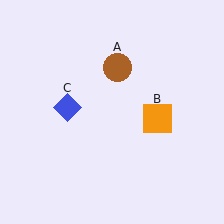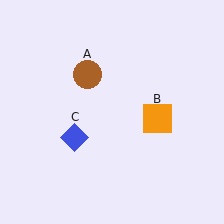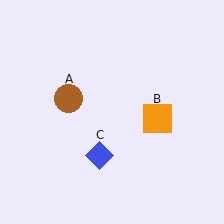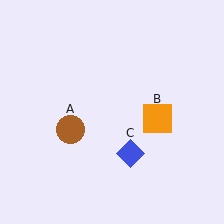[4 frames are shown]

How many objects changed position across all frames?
2 objects changed position: brown circle (object A), blue diamond (object C).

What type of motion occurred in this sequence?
The brown circle (object A), blue diamond (object C) rotated counterclockwise around the center of the scene.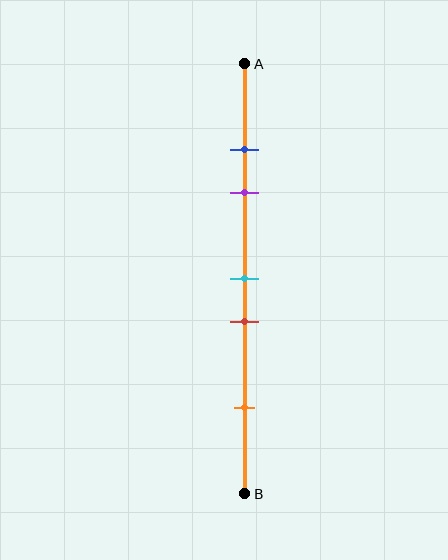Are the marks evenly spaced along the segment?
No, the marks are not evenly spaced.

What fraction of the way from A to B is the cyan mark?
The cyan mark is approximately 50% (0.5) of the way from A to B.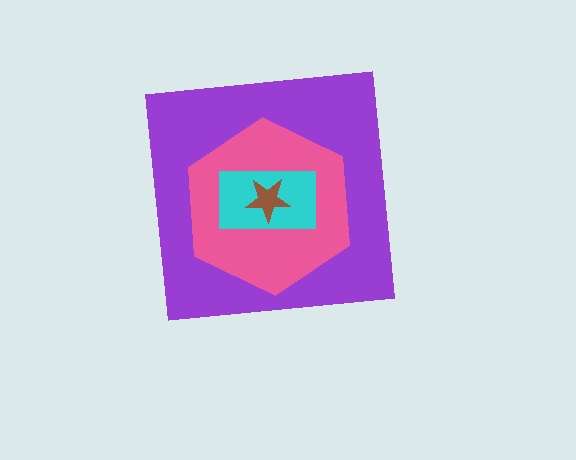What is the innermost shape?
The brown star.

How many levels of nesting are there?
4.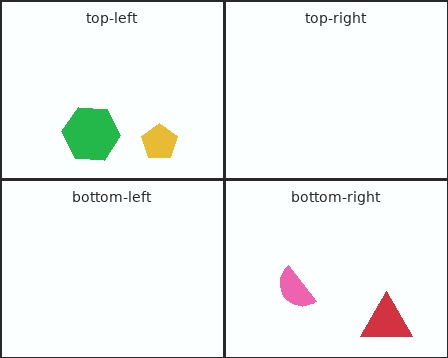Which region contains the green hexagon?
The top-left region.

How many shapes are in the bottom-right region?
2.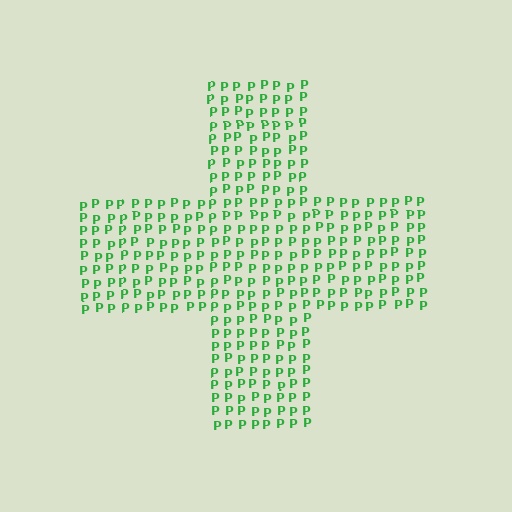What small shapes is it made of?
It is made of small letter P's.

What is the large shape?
The large shape is a cross.